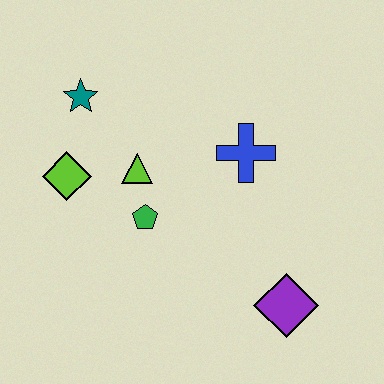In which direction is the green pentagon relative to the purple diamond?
The green pentagon is to the left of the purple diamond.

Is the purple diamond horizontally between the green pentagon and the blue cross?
No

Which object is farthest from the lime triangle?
The purple diamond is farthest from the lime triangle.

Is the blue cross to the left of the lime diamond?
No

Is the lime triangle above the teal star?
No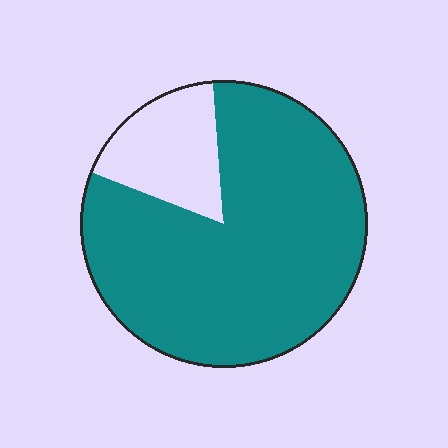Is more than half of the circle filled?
Yes.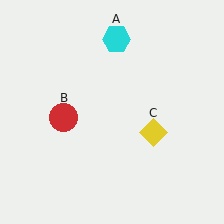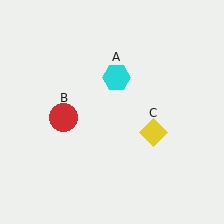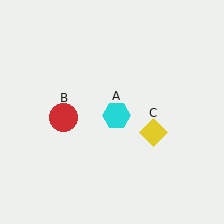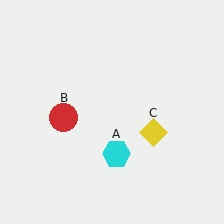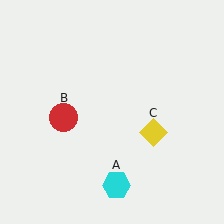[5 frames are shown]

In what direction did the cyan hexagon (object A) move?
The cyan hexagon (object A) moved down.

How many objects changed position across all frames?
1 object changed position: cyan hexagon (object A).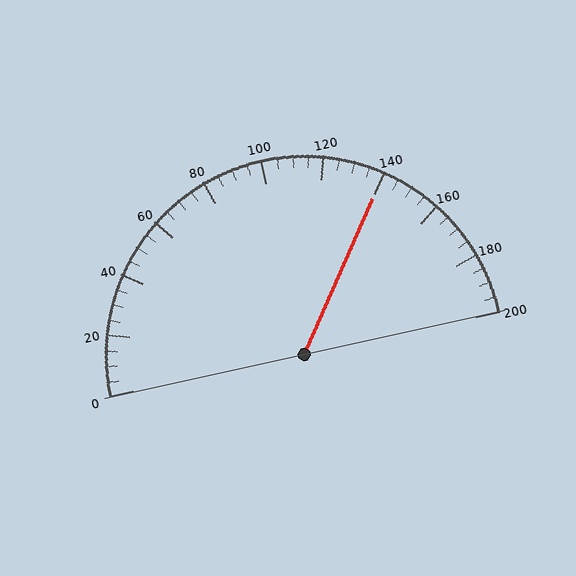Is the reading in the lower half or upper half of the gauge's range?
The reading is in the upper half of the range (0 to 200).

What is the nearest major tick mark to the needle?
The nearest major tick mark is 140.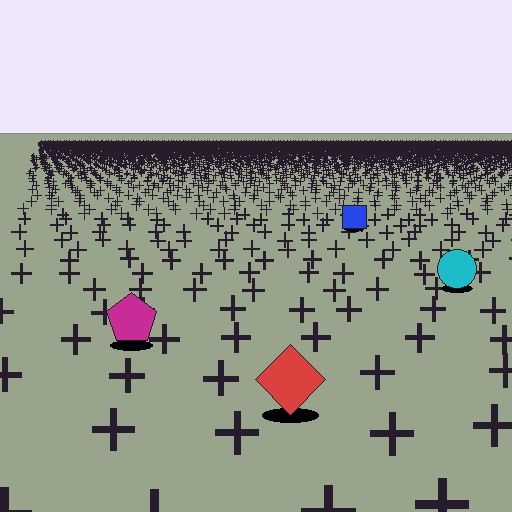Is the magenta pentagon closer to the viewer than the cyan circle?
Yes. The magenta pentagon is closer — you can tell from the texture gradient: the ground texture is coarser near it.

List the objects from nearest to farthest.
From nearest to farthest: the red diamond, the magenta pentagon, the cyan circle, the blue square.